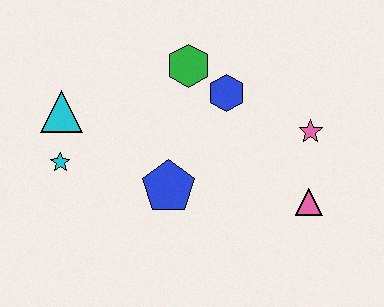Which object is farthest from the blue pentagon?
The pink star is farthest from the blue pentagon.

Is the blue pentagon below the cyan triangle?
Yes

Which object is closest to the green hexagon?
The blue hexagon is closest to the green hexagon.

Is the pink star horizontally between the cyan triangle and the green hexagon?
No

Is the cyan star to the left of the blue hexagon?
Yes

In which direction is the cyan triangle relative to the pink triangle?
The cyan triangle is to the left of the pink triangle.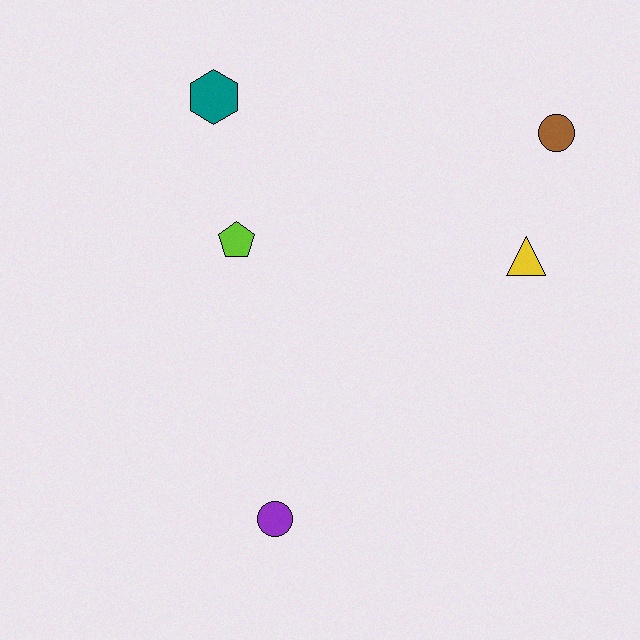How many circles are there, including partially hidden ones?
There are 2 circles.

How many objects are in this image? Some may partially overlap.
There are 5 objects.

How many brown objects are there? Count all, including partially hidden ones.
There is 1 brown object.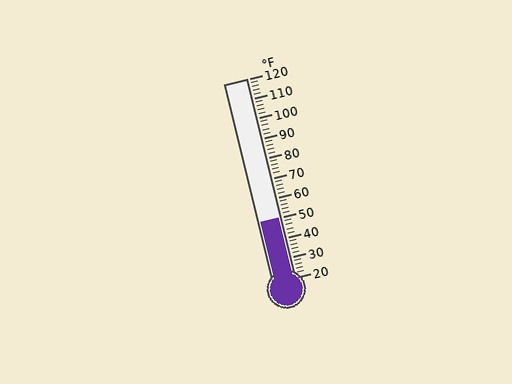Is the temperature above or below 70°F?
The temperature is below 70°F.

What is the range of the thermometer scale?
The thermometer scale ranges from 20°F to 120°F.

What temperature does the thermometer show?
The thermometer shows approximately 50°F.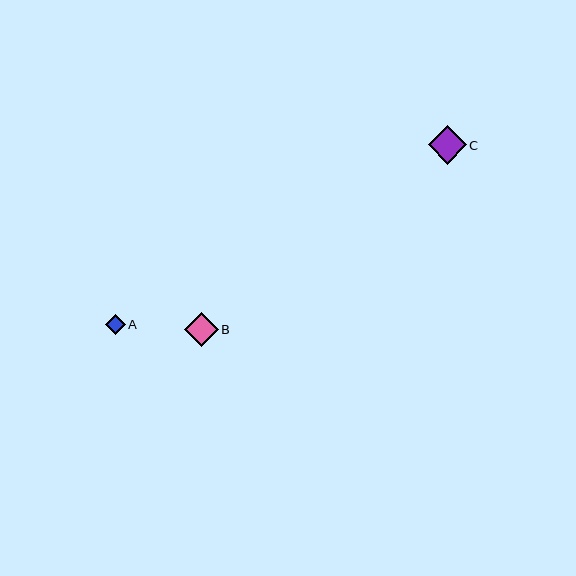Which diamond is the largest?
Diamond C is the largest with a size of approximately 38 pixels.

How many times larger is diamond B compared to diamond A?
Diamond B is approximately 1.7 times the size of diamond A.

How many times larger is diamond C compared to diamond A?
Diamond C is approximately 1.9 times the size of diamond A.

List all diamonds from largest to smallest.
From largest to smallest: C, B, A.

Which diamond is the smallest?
Diamond A is the smallest with a size of approximately 20 pixels.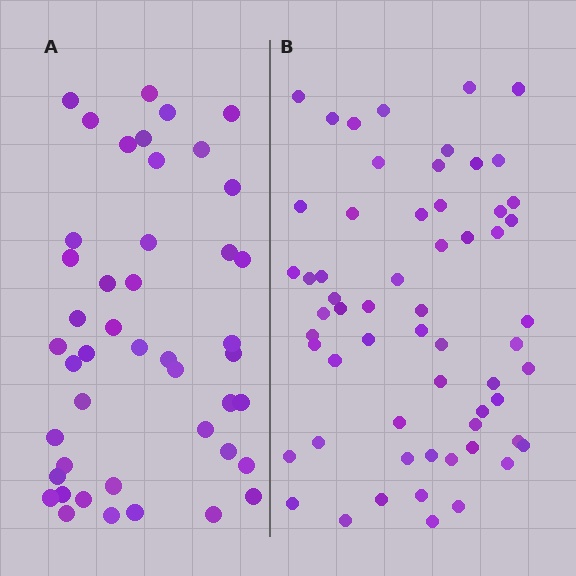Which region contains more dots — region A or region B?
Region B (the right region) has more dots.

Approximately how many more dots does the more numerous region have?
Region B has approximately 15 more dots than region A.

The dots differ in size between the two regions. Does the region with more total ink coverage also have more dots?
No. Region A has more total ink coverage because its dots are larger, but region B actually contains more individual dots. Total area can be misleading — the number of items is what matters here.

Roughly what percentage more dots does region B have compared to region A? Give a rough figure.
About 35% more.